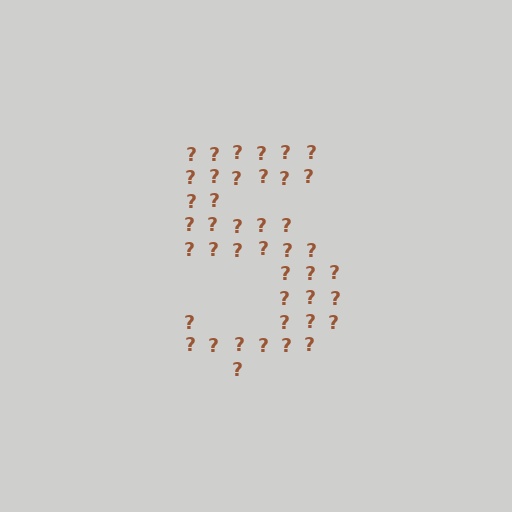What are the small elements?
The small elements are question marks.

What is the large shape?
The large shape is the digit 5.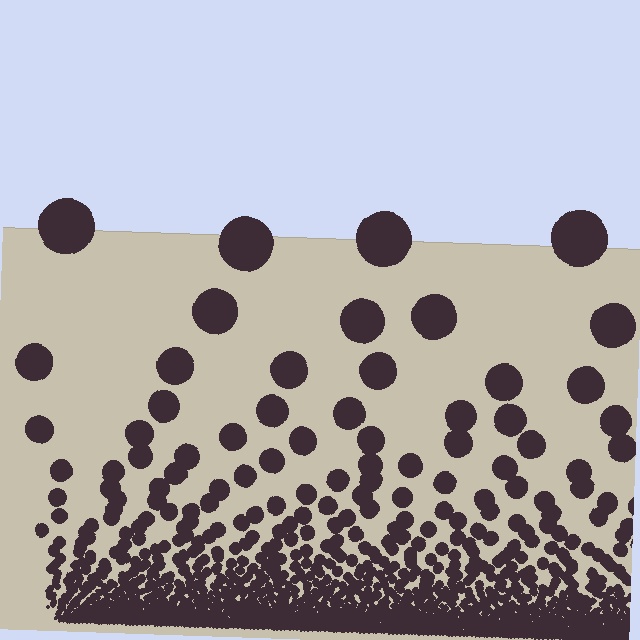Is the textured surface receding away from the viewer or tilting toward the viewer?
The surface appears to tilt toward the viewer. Texture elements get larger and sparser toward the top.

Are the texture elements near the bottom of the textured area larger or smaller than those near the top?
Smaller. The gradient is inverted — elements near the bottom are smaller and denser.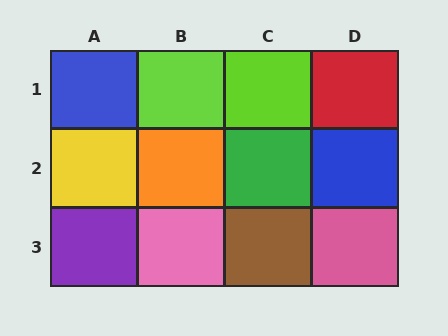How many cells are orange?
1 cell is orange.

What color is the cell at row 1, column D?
Red.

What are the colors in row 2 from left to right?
Yellow, orange, green, blue.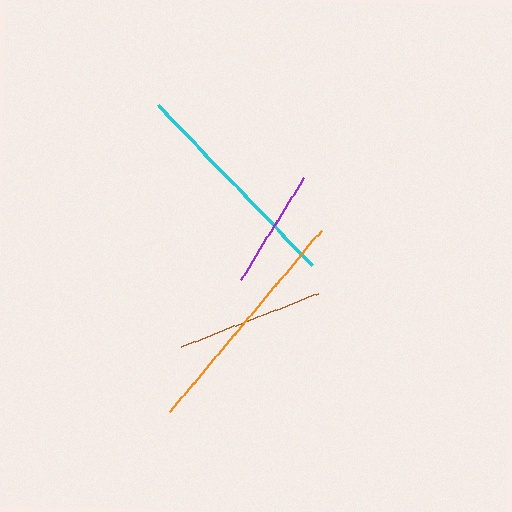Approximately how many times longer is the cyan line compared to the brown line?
The cyan line is approximately 1.5 times the length of the brown line.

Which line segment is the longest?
The orange line is the longest at approximately 237 pixels.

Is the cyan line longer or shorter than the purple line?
The cyan line is longer than the purple line.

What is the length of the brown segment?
The brown segment is approximately 147 pixels long.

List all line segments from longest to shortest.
From longest to shortest: orange, cyan, brown, purple.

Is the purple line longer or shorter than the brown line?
The brown line is longer than the purple line.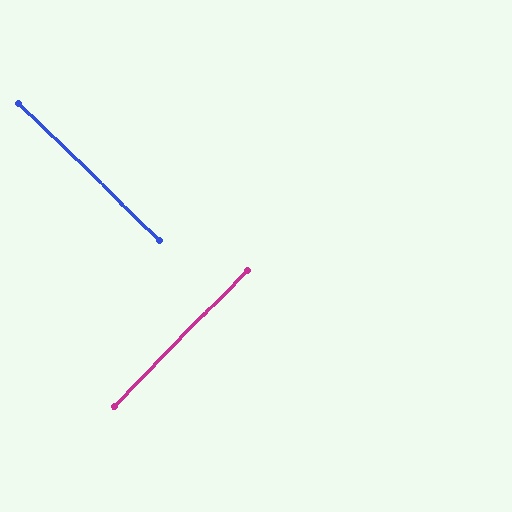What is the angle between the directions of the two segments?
Approximately 90 degrees.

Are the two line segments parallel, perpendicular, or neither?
Perpendicular — they meet at approximately 90°.